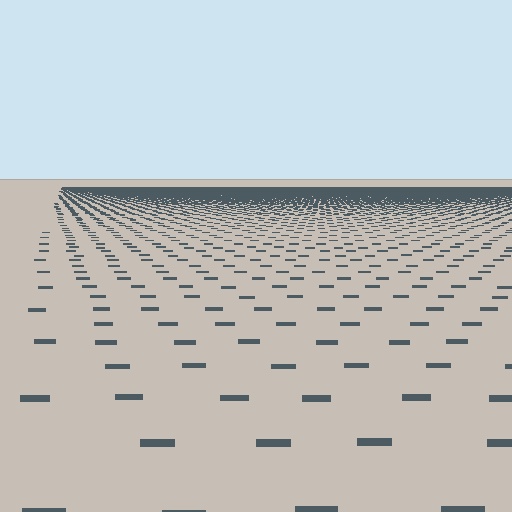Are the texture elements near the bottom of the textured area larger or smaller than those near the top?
Larger. Near the bottom, elements are closer to the viewer and appear at a bigger on-screen size.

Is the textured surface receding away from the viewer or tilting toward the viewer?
The surface is receding away from the viewer. Texture elements get smaller and denser toward the top.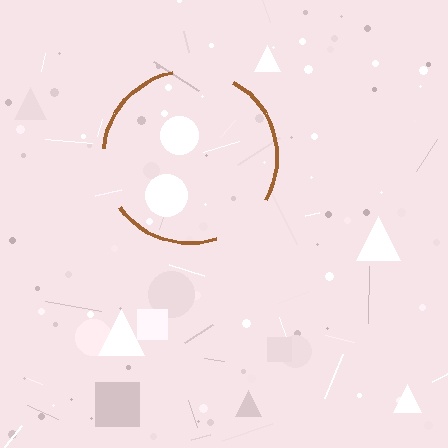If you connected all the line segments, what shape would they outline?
They would outline a circle.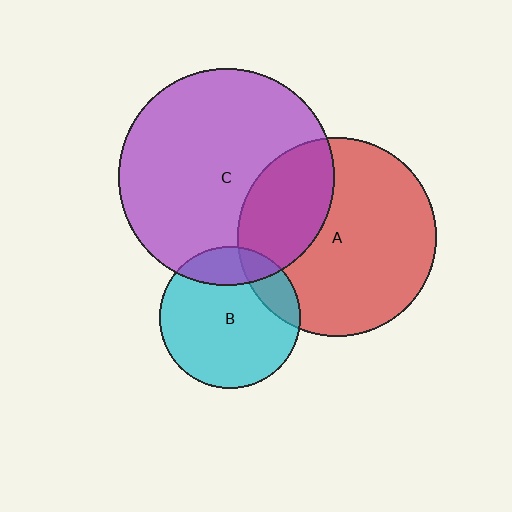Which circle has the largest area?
Circle C (purple).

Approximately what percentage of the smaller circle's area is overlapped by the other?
Approximately 30%.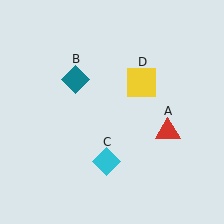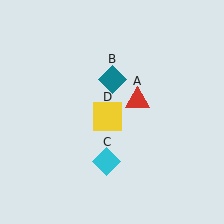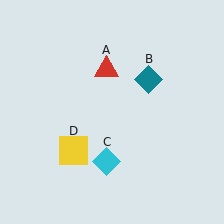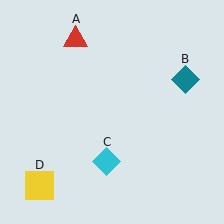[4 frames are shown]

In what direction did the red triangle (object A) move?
The red triangle (object A) moved up and to the left.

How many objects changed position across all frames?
3 objects changed position: red triangle (object A), teal diamond (object B), yellow square (object D).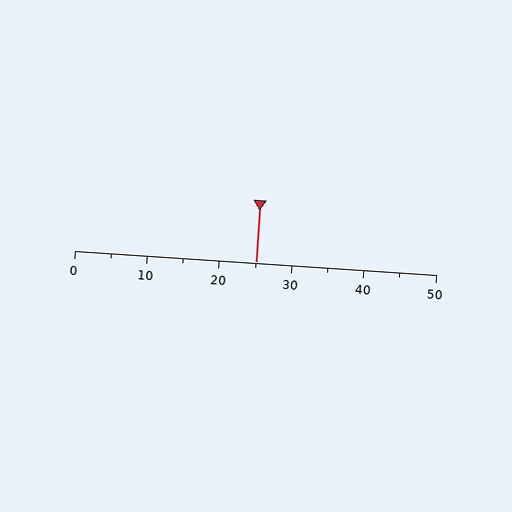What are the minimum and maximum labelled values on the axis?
The axis runs from 0 to 50.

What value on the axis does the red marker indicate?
The marker indicates approximately 25.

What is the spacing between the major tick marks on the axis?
The major ticks are spaced 10 apart.